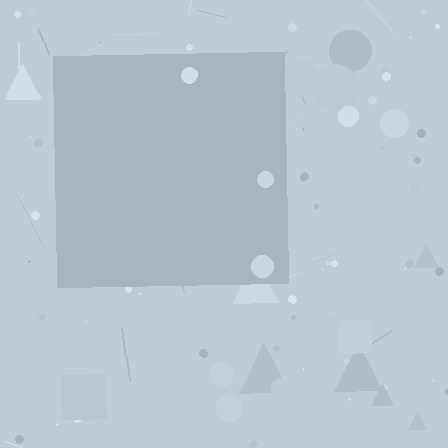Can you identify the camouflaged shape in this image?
The camouflaged shape is a square.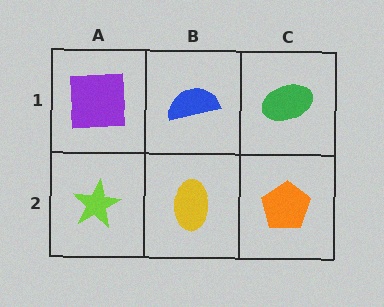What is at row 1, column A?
A purple square.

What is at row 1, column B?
A blue semicircle.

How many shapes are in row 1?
3 shapes.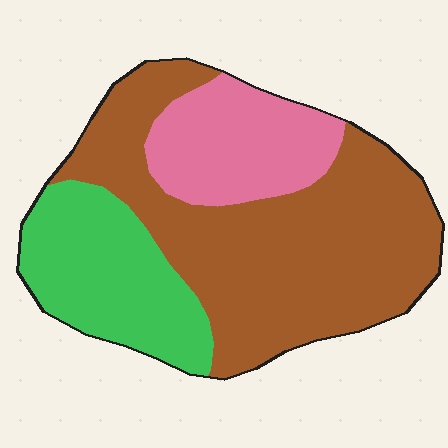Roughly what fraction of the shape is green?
Green covers about 25% of the shape.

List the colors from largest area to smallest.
From largest to smallest: brown, green, pink.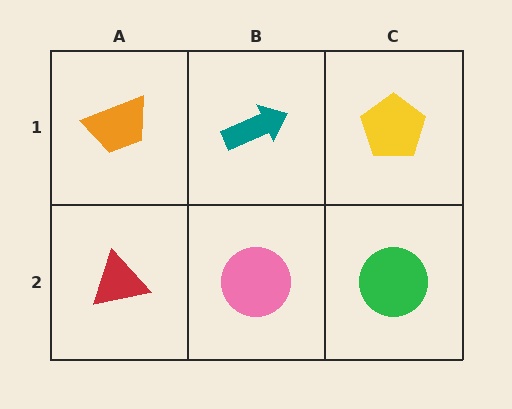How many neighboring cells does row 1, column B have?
3.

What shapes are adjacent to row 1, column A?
A red triangle (row 2, column A), a teal arrow (row 1, column B).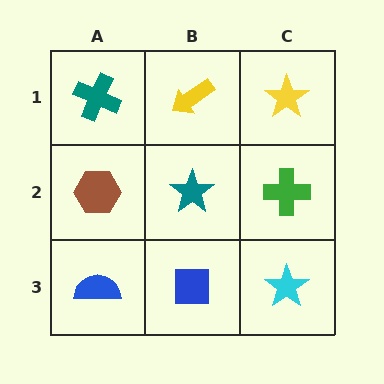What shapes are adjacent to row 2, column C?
A yellow star (row 1, column C), a cyan star (row 3, column C), a teal star (row 2, column B).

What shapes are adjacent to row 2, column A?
A teal cross (row 1, column A), a blue semicircle (row 3, column A), a teal star (row 2, column B).